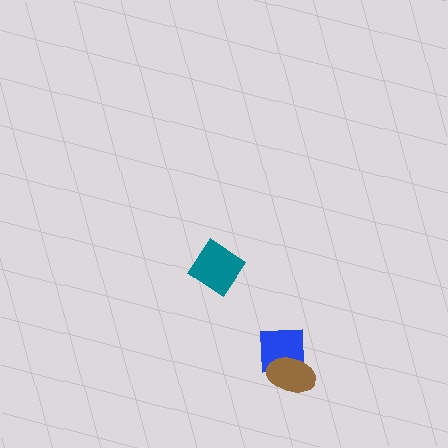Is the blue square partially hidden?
Yes, it is partially covered by another shape.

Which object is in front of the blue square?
The brown ellipse is in front of the blue square.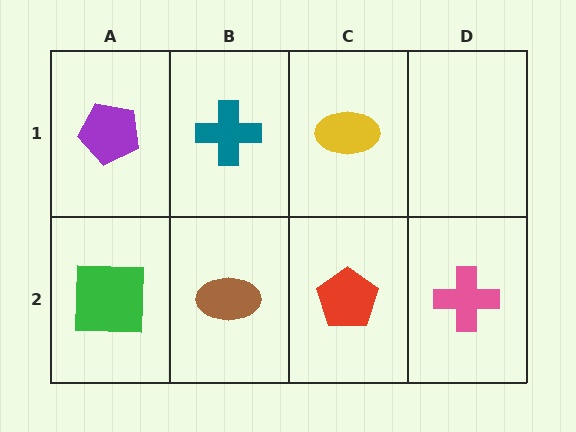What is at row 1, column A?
A purple pentagon.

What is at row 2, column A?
A green square.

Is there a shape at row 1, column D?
No, that cell is empty.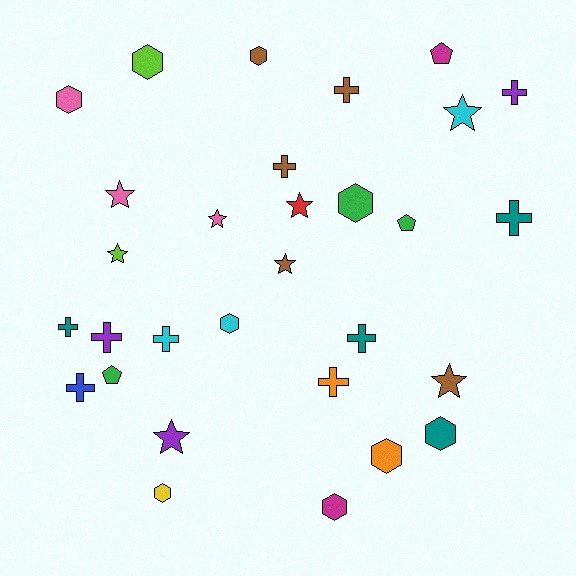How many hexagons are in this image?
There are 9 hexagons.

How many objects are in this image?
There are 30 objects.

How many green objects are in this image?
There are 3 green objects.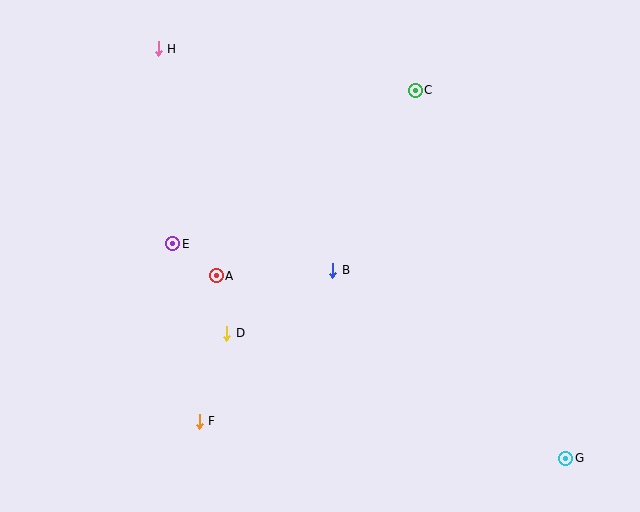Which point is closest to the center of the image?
Point B at (333, 270) is closest to the center.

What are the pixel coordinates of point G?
Point G is at (566, 458).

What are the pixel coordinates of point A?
Point A is at (216, 276).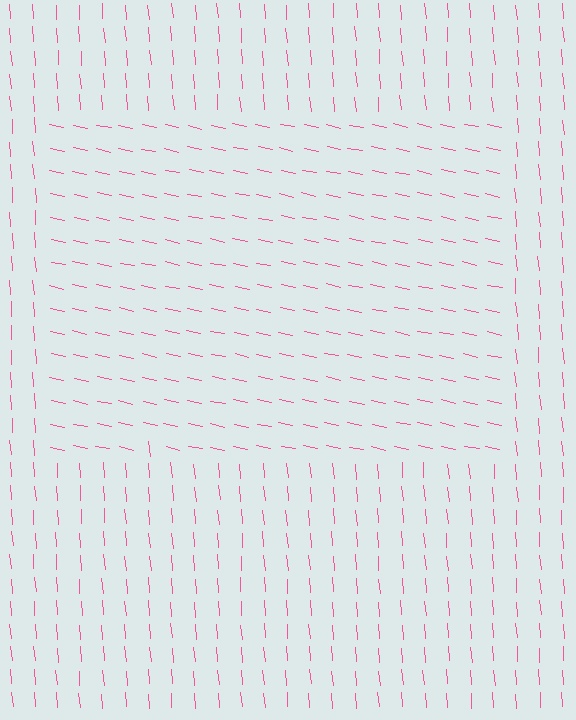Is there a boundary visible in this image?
Yes, there is a texture boundary formed by a change in line orientation.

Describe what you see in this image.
The image is filled with small pink line segments. A rectangle region in the image has lines oriented differently from the surrounding lines, creating a visible texture boundary.